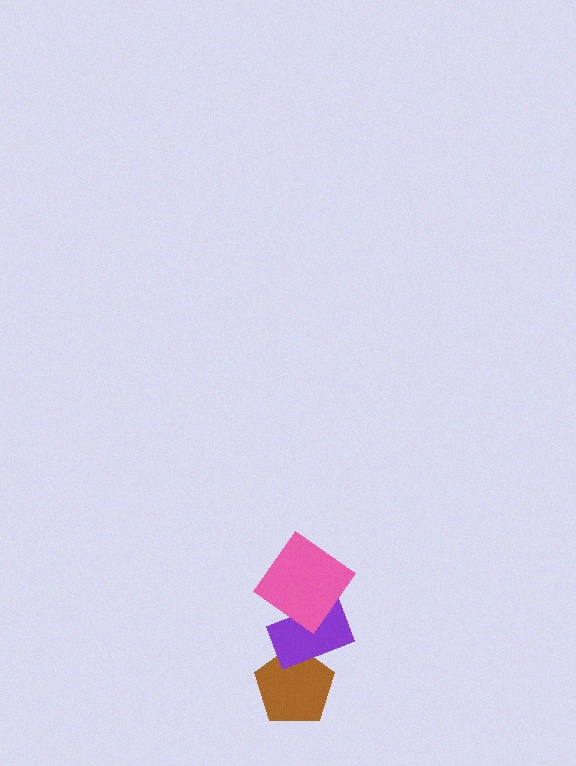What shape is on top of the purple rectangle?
The pink diamond is on top of the purple rectangle.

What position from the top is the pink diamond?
The pink diamond is 1st from the top.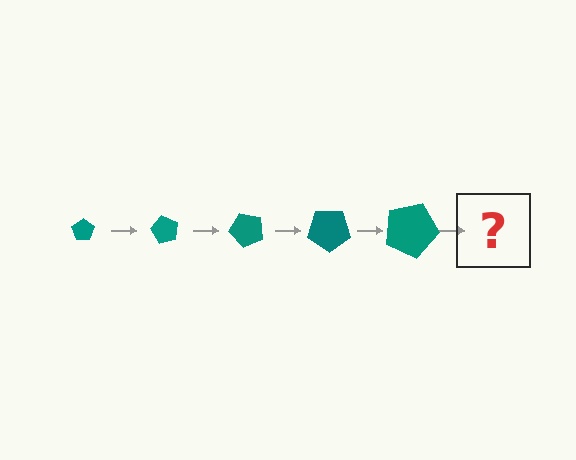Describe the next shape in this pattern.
It should be a pentagon, larger than the previous one and rotated 300 degrees from the start.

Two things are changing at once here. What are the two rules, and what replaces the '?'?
The two rules are that the pentagon grows larger each step and it rotates 60 degrees each step. The '?' should be a pentagon, larger than the previous one and rotated 300 degrees from the start.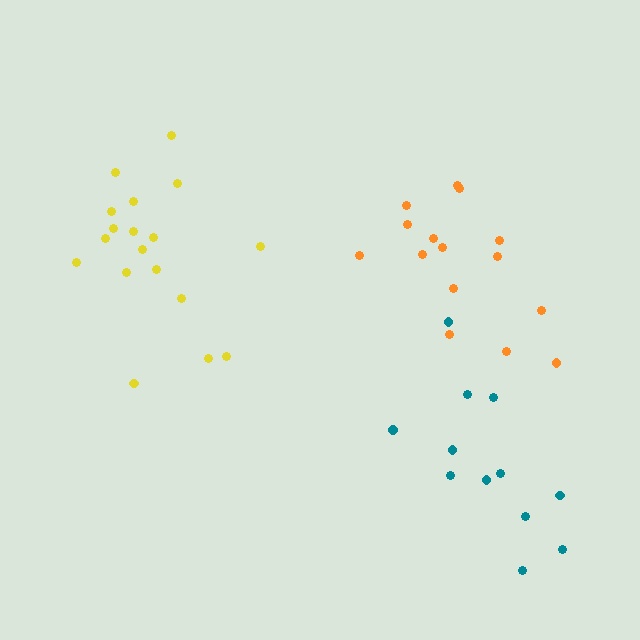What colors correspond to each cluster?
The clusters are colored: orange, teal, yellow.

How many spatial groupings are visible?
There are 3 spatial groupings.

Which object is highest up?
The yellow cluster is topmost.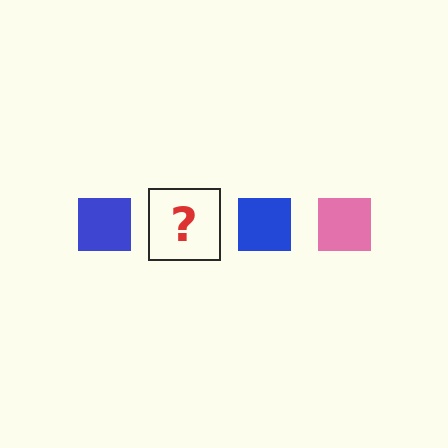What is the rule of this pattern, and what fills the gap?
The rule is that the pattern cycles through blue, pink squares. The gap should be filled with a pink square.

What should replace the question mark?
The question mark should be replaced with a pink square.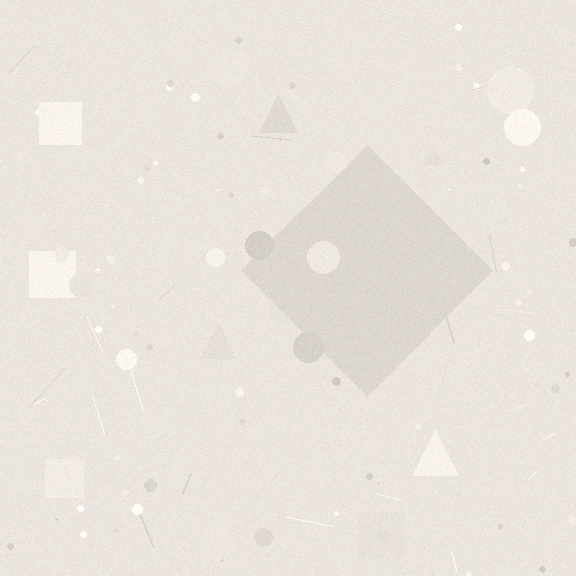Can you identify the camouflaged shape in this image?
The camouflaged shape is a diamond.